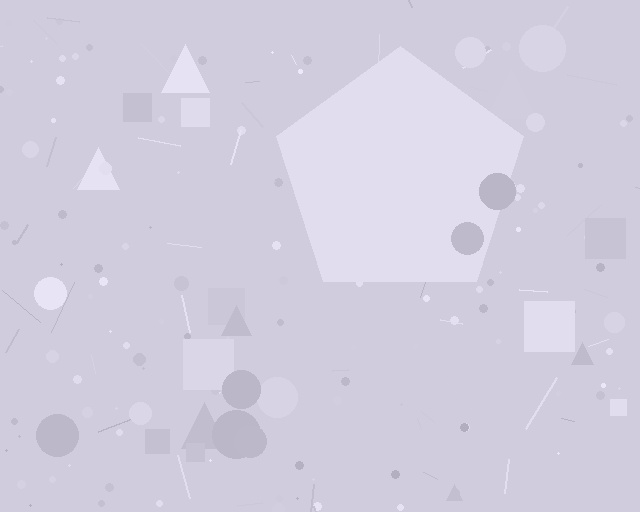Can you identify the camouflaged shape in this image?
The camouflaged shape is a pentagon.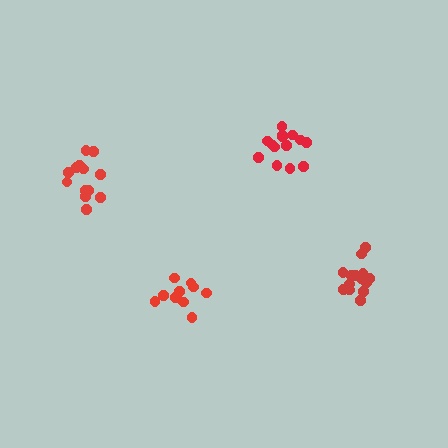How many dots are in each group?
Group 1: 14 dots, Group 2: 14 dots, Group 3: 11 dots, Group 4: 13 dots (52 total).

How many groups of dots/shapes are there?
There are 4 groups.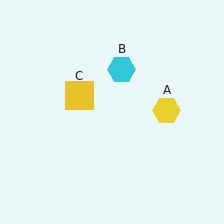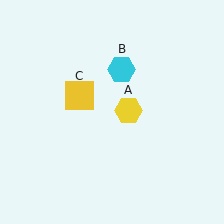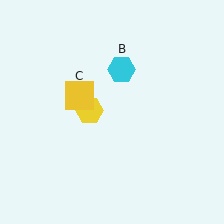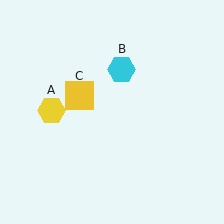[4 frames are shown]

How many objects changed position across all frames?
1 object changed position: yellow hexagon (object A).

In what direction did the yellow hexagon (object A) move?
The yellow hexagon (object A) moved left.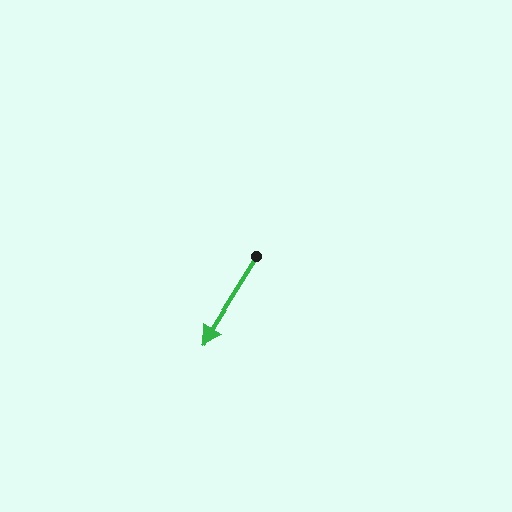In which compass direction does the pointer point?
Southwest.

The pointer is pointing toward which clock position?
Roughly 7 o'clock.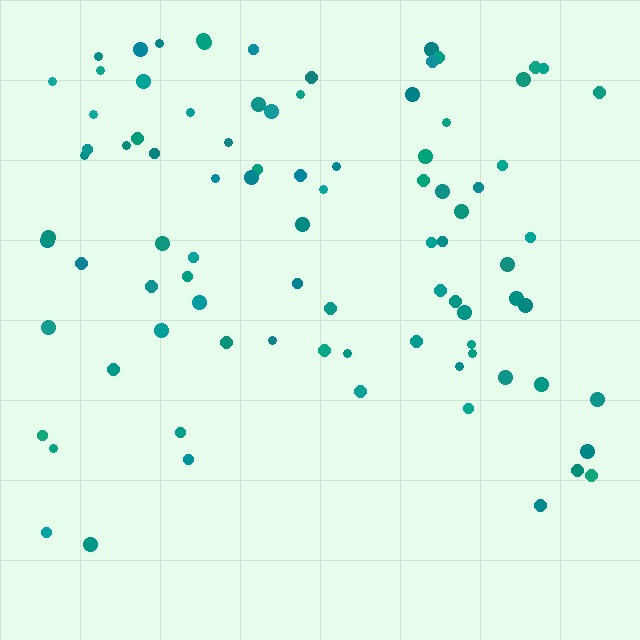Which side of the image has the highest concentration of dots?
The top.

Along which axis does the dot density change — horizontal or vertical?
Vertical.